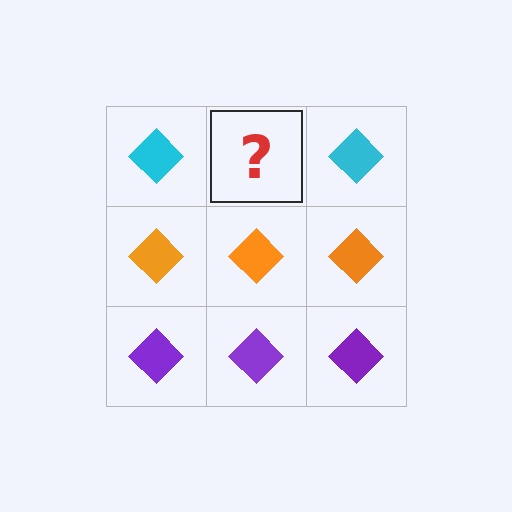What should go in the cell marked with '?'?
The missing cell should contain a cyan diamond.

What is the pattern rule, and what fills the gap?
The rule is that each row has a consistent color. The gap should be filled with a cyan diamond.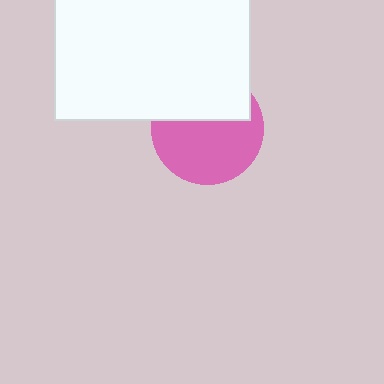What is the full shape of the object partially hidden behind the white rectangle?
The partially hidden object is a pink circle.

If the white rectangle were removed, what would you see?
You would see the complete pink circle.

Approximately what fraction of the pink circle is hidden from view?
Roughly 40% of the pink circle is hidden behind the white rectangle.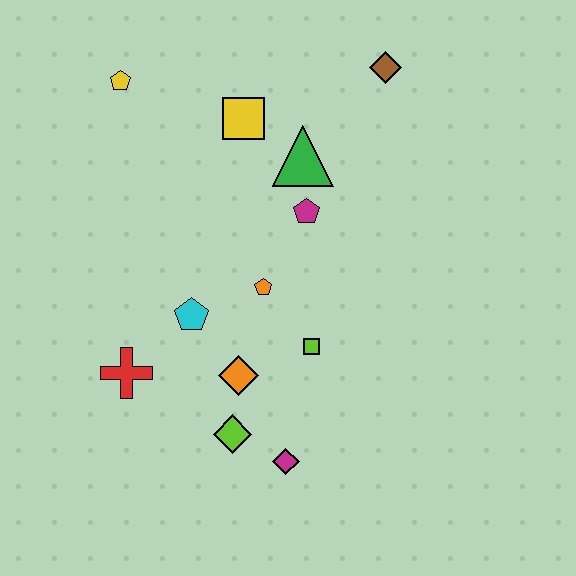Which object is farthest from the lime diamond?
The brown diamond is farthest from the lime diamond.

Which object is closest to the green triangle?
The magenta pentagon is closest to the green triangle.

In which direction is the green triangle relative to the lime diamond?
The green triangle is above the lime diamond.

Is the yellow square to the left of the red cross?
No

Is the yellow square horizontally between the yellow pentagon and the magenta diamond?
Yes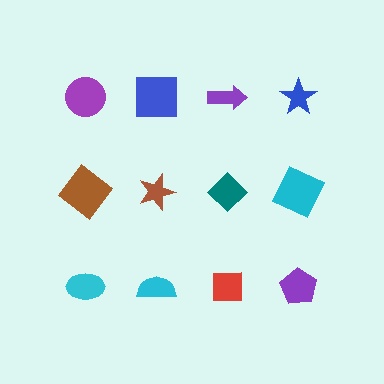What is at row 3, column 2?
A cyan semicircle.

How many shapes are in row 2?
4 shapes.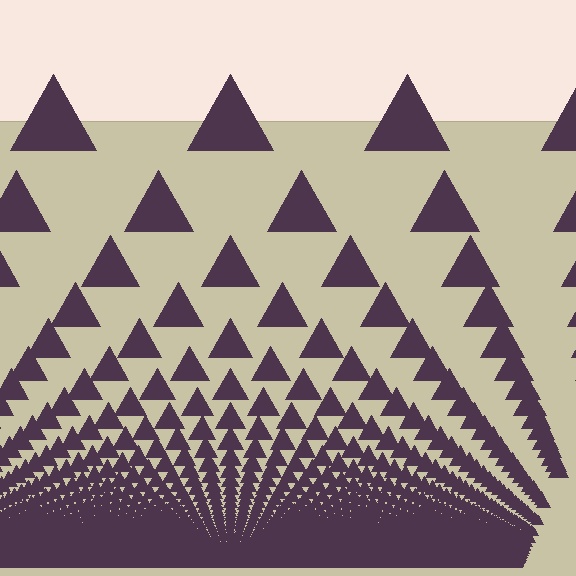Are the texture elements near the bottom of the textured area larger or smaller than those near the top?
Smaller. The gradient is inverted — elements near the bottom are smaller and denser.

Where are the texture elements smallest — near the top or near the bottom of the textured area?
Near the bottom.